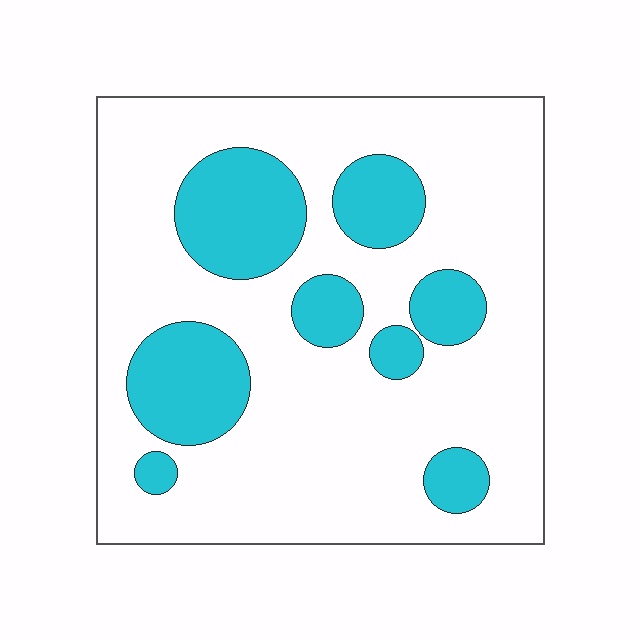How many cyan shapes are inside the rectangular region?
8.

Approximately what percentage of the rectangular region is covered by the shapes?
Approximately 25%.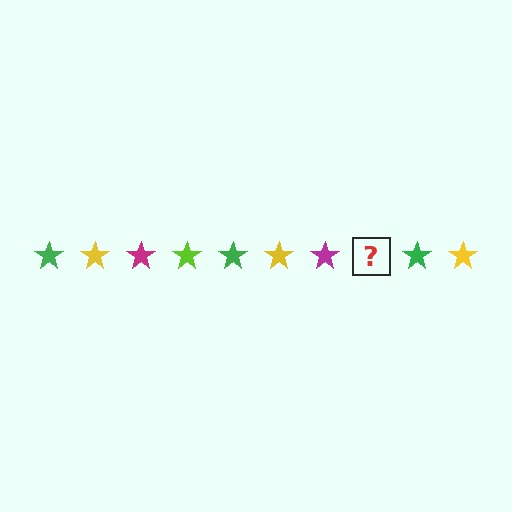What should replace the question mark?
The question mark should be replaced with a lime star.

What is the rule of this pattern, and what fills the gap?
The rule is that the pattern cycles through green, yellow, magenta, lime stars. The gap should be filled with a lime star.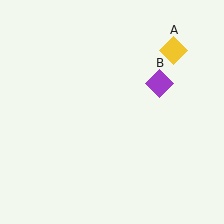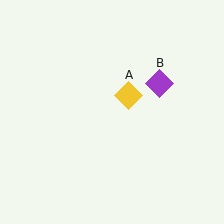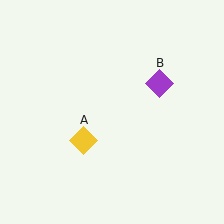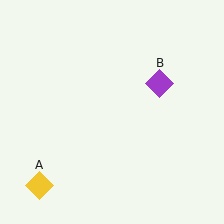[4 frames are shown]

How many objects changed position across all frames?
1 object changed position: yellow diamond (object A).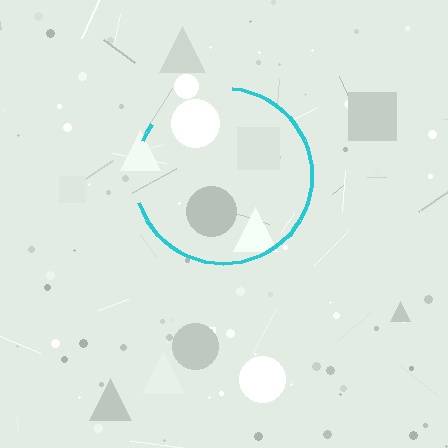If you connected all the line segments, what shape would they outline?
They would outline a circle.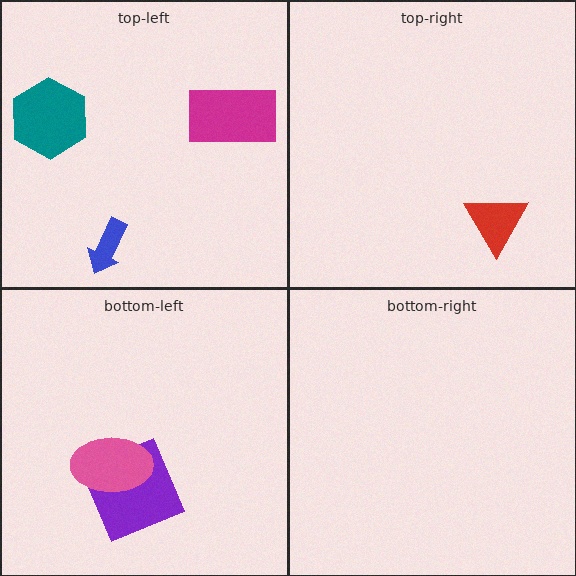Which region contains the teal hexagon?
The top-left region.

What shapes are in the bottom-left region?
The purple square, the pink ellipse.